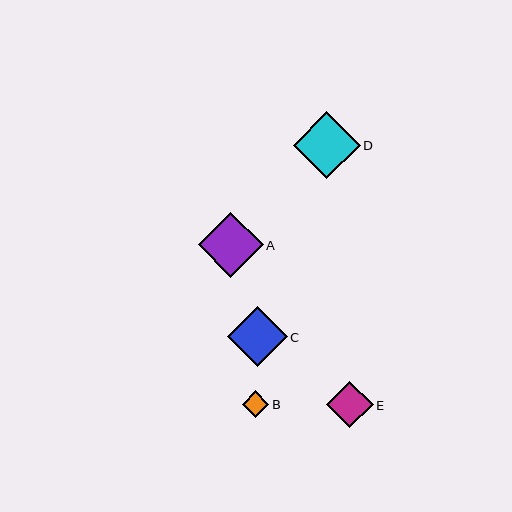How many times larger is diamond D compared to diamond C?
Diamond D is approximately 1.1 times the size of diamond C.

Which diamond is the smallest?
Diamond B is the smallest with a size of approximately 26 pixels.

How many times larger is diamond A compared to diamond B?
Diamond A is approximately 2.5 times the size of diamond B.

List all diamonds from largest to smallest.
From largest to smallest: D, A, C, E, B.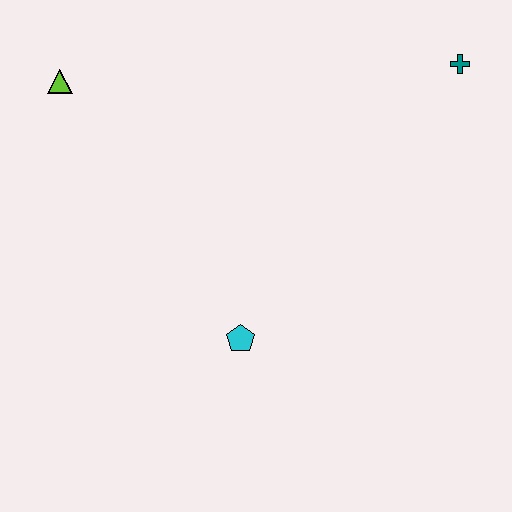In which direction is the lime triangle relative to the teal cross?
The lime triangle is to the left of the teal cross.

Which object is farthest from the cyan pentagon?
The teal cross is farthest from the cyan pentagon.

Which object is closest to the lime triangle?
The cyan pentagon is closest to the lime triangle.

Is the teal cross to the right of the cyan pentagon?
Yes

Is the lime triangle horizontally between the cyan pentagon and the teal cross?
No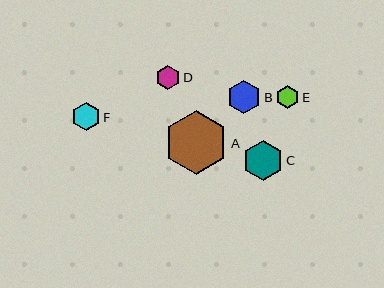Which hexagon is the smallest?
Hexagon E is the smallest with a size of approximately 23 pixels.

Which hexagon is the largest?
Hexagon A is the largest with a size of approximately 64 pixels.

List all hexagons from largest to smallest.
From largest to smallest: A, C, B, F, D, E.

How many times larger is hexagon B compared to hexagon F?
Hexagon B is approximately 1.2 times the size of hexagon F.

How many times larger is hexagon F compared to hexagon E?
Hexagon F is approximately 1.2 times the size of hexagon E.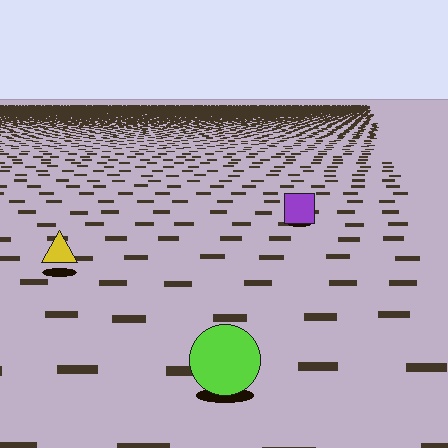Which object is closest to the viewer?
The lime circle is closest. The texture marks near it are larger and more spread out.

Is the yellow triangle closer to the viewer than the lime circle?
No. The lime circle is closer — you can tell from the texture gradient: the ground texture is coarser near it.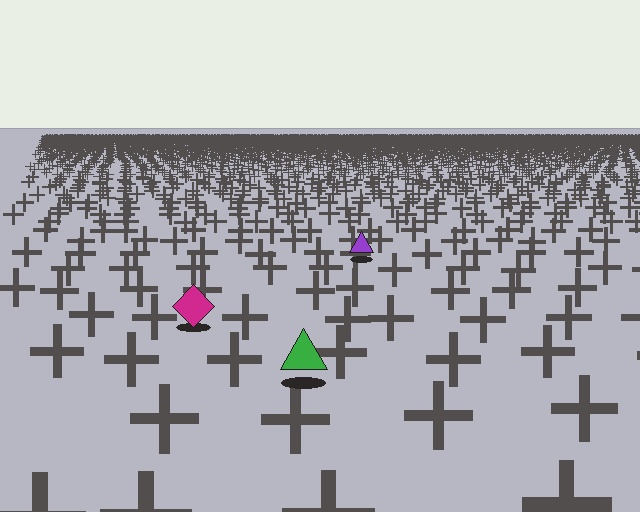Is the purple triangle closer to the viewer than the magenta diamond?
No. The magenta diamond is closer — you can tell from the texture gradient: the ground texture is coarser near it.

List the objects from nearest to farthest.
From nearest to farthest: the green triangle, the magenta diamond, the purple triangle.